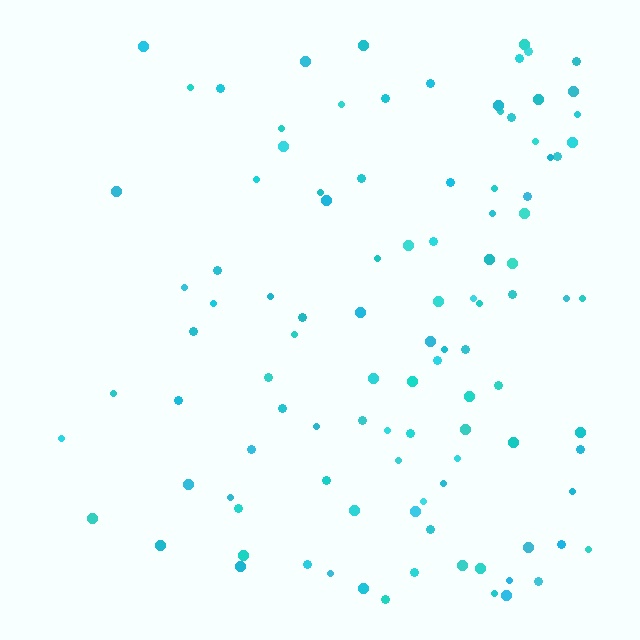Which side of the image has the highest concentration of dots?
The right.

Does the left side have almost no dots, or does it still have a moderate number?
Still a moderate number, just noticeably fewer than the right.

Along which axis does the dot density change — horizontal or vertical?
Horizontal.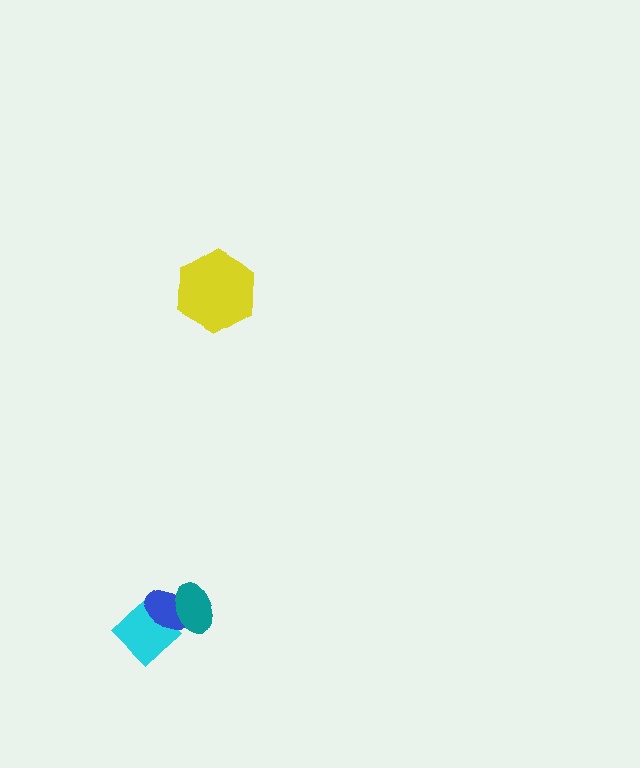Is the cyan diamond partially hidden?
Yes, it is partially covered by another shape.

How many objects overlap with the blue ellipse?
2 objects overlap with the blue ellipse.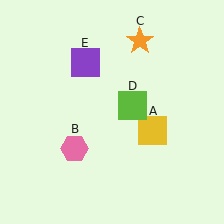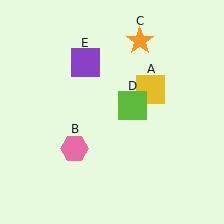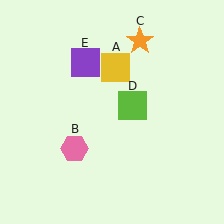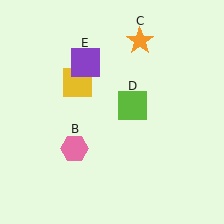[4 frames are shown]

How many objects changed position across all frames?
1 object changed position: yellow square (object A).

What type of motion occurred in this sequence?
The yellow square (object A) rotated counterclockwise around the center of the scene.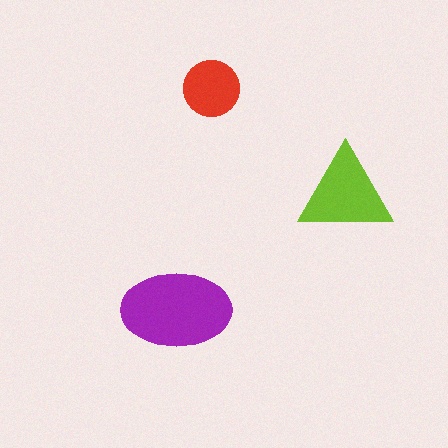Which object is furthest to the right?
The lime triangle is rightmost.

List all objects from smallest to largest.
The red circle, the lime triangle, the purple ellipse.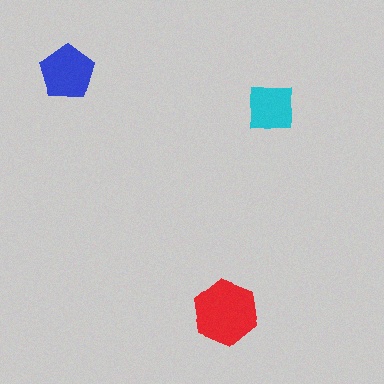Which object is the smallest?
The cyan square.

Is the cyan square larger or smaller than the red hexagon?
Smaller.